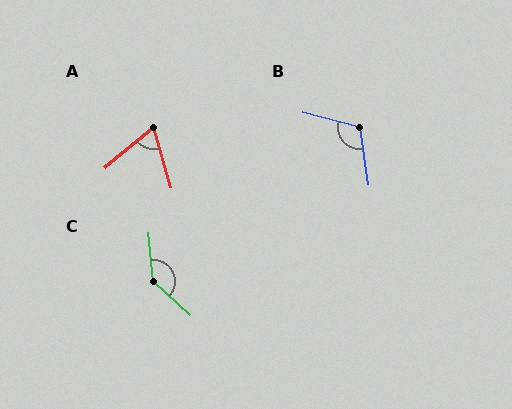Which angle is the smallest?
A, at approximately 66 degrees.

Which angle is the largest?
C, at approximately 137 degrees.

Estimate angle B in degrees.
Approximately 113 degrees.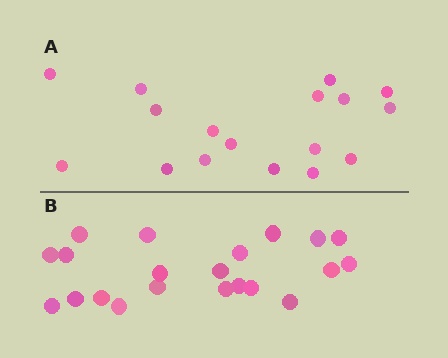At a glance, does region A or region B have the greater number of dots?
Region B (the bottom region) has more dots.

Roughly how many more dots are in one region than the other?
Region B has about 4 more dots than region A.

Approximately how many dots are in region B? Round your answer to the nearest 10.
About 20 dots. (The exact count is 21, which rounds to 20.)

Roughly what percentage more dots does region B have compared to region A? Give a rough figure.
About 25% more.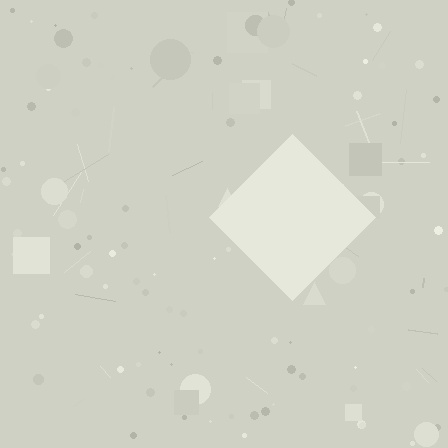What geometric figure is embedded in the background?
A diamond is embedded in the background.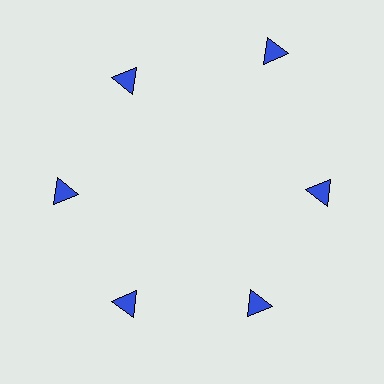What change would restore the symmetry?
The symmetry would be restored by moving it inward, back onto the ring so that all 6 triangles sit at equal angles and equal distance from the center.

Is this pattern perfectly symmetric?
No. The 6 blue triangles are arranged in a ring, but one element near the 1 o'clock position is pushed outward from the center, breaking the 6-fold rotational symmetry.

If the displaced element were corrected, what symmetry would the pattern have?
It would have 6-fold rotational symmetry — the pattern would map onto itself every 60 degrees.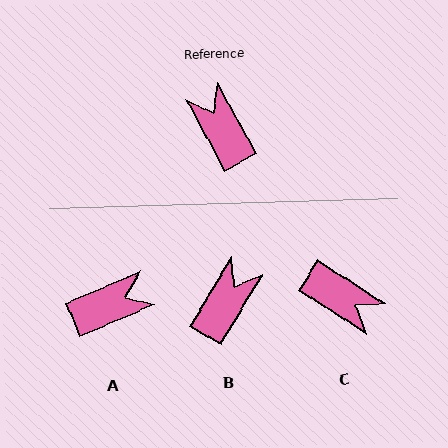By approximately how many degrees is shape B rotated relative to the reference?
Approximately 59 degrees clockwise.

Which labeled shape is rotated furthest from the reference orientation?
C, about 152 degrees away.